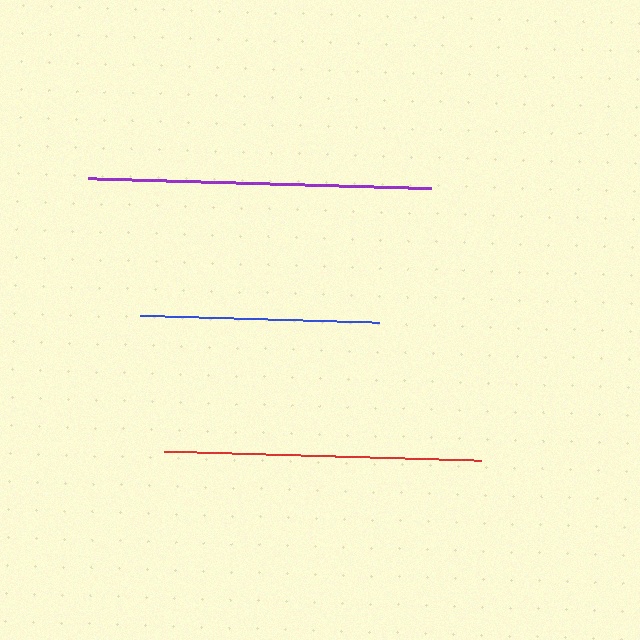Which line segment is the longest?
The purple line is the longest at approximately 343 pixels.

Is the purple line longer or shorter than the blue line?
The purple line is longer than the blue line.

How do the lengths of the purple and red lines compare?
The purple and red lines are approximately the same length.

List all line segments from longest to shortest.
From longest to shortest: purple, red, blue.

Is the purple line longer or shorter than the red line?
The purple line is longer than the red line.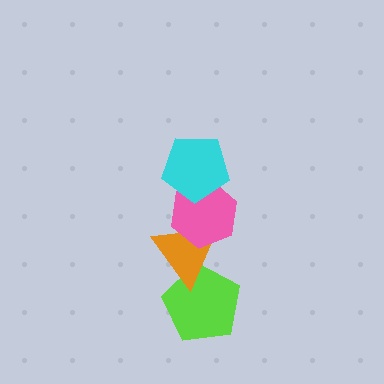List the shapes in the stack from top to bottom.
From top to bottom: the cyan pentagon, the pink hexagon, the orange triangle, the lime pentagon.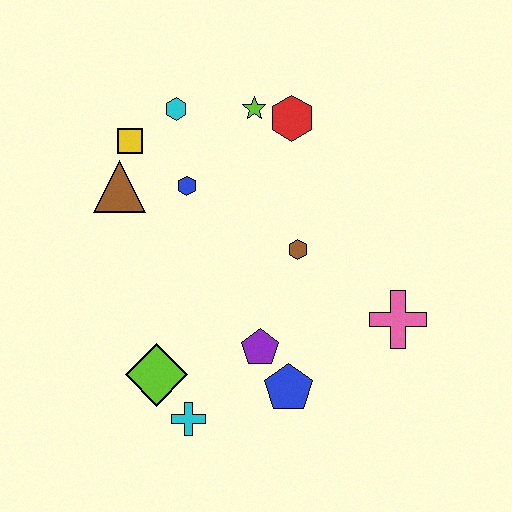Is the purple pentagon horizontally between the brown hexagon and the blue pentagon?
No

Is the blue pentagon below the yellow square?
Yes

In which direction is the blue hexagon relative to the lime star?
The blue hexagon is below the lime star.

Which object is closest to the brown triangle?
The yellow square is closest to the brown triangle.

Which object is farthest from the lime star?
The cyan cross is farthest from the lime star.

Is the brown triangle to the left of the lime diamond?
Yes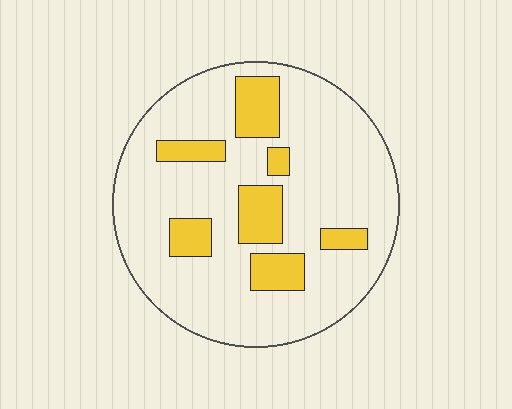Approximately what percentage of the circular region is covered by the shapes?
Approximately 20%.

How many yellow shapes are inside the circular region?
7.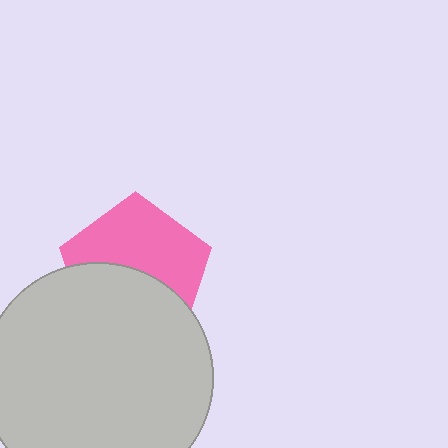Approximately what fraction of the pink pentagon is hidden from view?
Roughly 47% of the pink pentagon is hidden behind the light gray circle.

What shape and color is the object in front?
The object in front is a light gray circle.